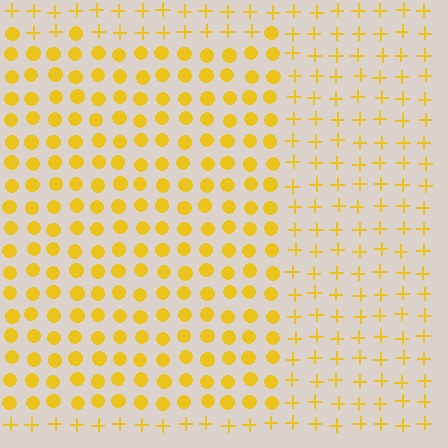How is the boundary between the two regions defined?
The boundary is defined by a change in element shape: circles inside vs. plus signs outside. All elements share the same color and spacing.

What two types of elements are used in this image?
The image uses circles inside the rectangle region and plus signs outside it.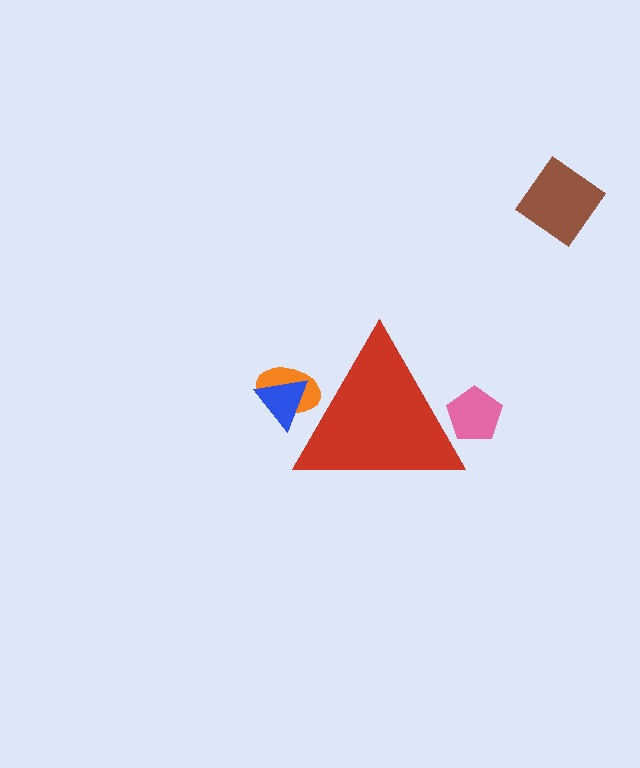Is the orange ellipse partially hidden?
Yes, the orange ellipse is partially hidden behind the red triangle.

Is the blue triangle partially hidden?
Yes, the blue triangle is partially hidden behind the red triangle.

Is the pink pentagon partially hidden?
Yes, the pink pentagon is partially hidden behind the red triangle.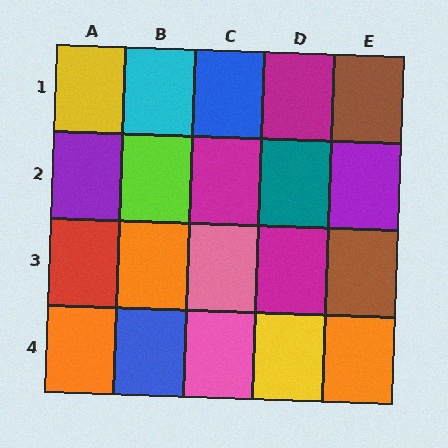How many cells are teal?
1 cell is teal.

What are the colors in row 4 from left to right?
Orange, blue, pink, yellow, orange.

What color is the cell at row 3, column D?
Magenta.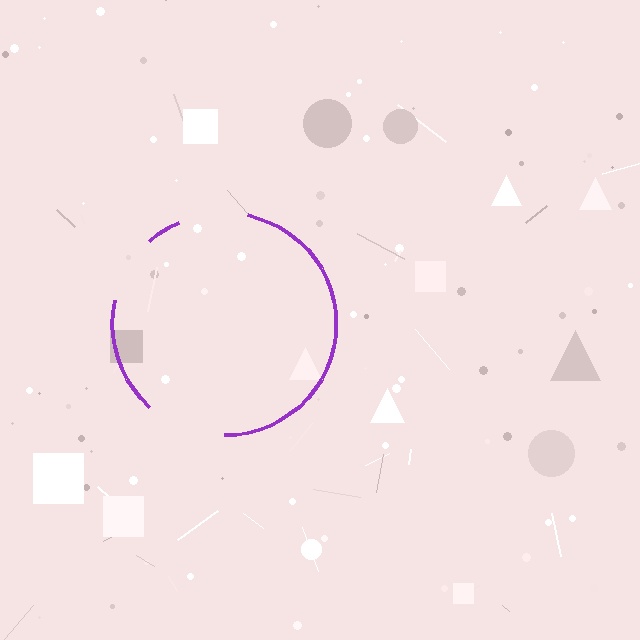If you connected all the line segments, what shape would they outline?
They would outline a circle.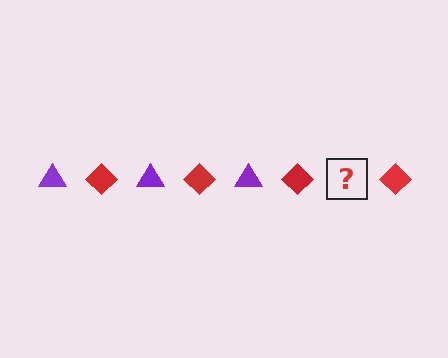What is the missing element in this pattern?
The missing element is a purple triangle.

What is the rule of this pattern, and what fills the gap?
The rule is that the pattern alternates between purple triangle and red diamond. The gap should be filled with a purple triangle.